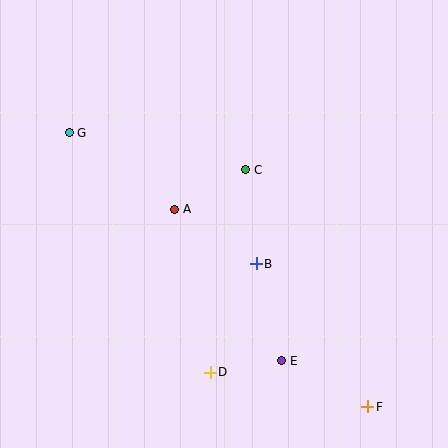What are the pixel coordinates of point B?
Point B is at (256, 264).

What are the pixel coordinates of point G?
Point G is at (69, 133).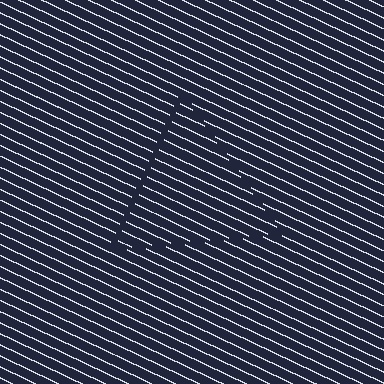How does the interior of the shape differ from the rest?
The interior of the shape contains the same grating, shifted by half a period — the contour is defined by the phase discontinuity where line-ends from the inner and outer gratings abut.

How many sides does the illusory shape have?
3 sides — the line-ends trace a triangle.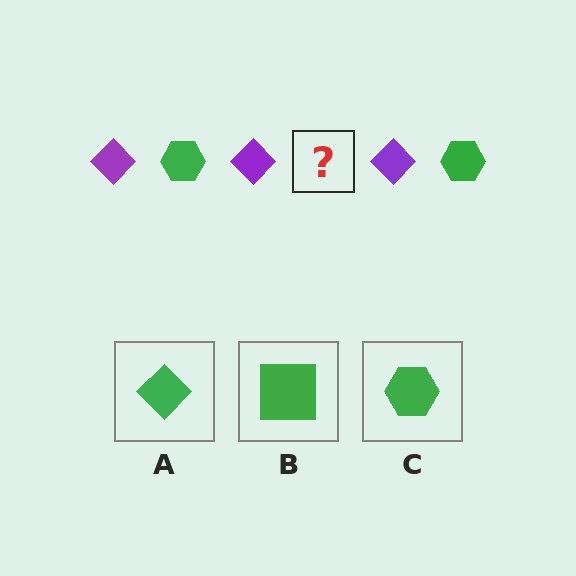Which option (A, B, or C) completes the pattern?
C.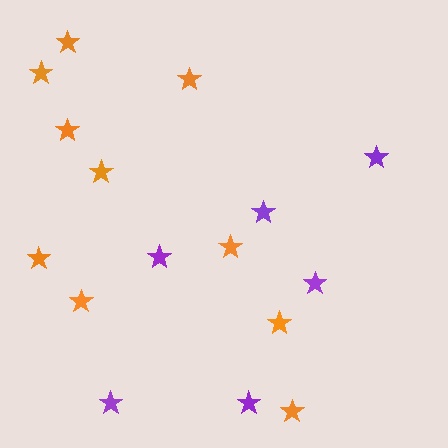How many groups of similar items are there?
There are 2 groups: one group of orange stars (10) and one group of purple stars (6).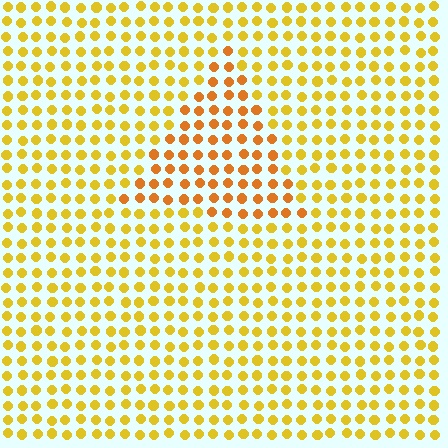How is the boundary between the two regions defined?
The boundary is defined purely by a slight shift in hue (about 24 degrees). Spacing, size, and orientation are identical on both sides.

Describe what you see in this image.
The image is filled with small yellow elements in a uniform arrangement. A triangle-shaped region is visible where the elements are tinted to a slightly different hue, forming a subtle color boundary.